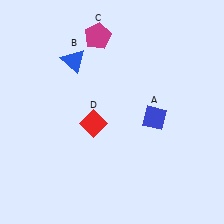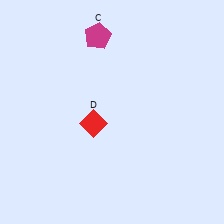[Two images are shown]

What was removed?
The blue diamond (A), the blue triangle (B) were removed in Image 2.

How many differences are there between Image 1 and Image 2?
There are 2 differences between the two images.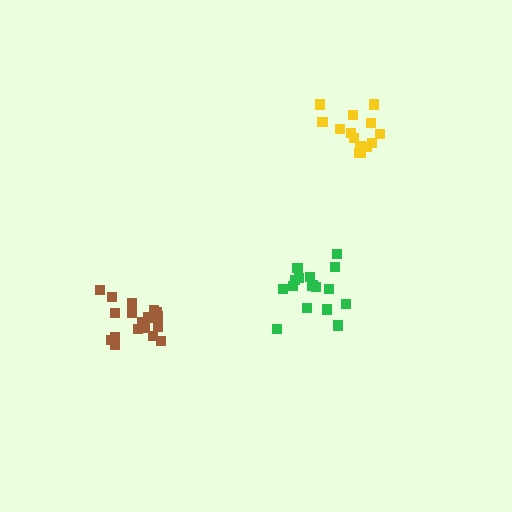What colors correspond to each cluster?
The clusters are colored: brown, yellow, green.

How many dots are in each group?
Group 1: 19 dots, Group 2: 15 dots, Group 3: 16 dots (50 total).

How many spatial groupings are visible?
There are 3 spatial groupings.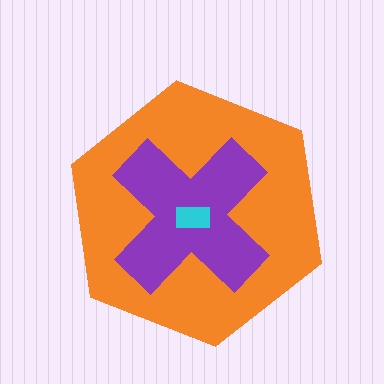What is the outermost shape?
The orange hexagon.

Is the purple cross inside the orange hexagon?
Yes.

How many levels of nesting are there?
3.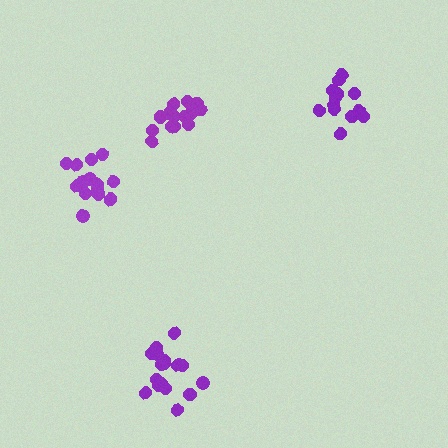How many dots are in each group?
Group 1: 15 dots, Group 2: 17 dots, Group 3: 13 dots, Group 4: 16 dots (61 total).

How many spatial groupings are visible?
There are 4 spatial groupings.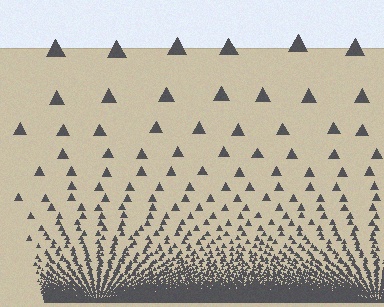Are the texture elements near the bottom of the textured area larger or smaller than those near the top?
Smaller. The gradient is inverted — elements near the bottom are smaller and denser.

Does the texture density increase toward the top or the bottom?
Density increases toward the bottom.